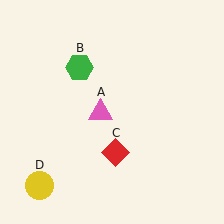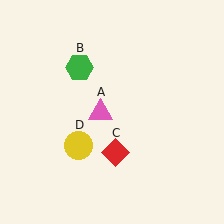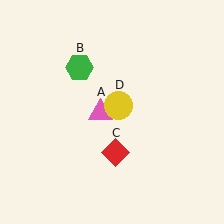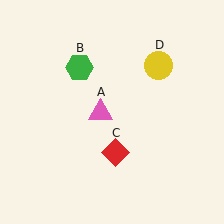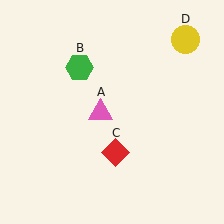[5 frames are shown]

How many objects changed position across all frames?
1 object changed position: yellow circle (object D).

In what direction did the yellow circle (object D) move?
The yellow circle (object D) moved up and to the right.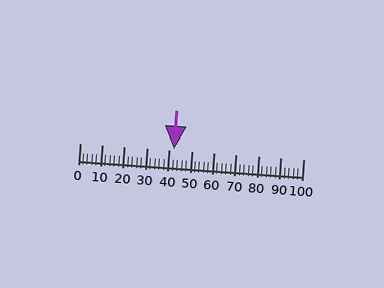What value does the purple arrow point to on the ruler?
The purple arrow points to approximately 42.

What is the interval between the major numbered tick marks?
The major tick marks are spaced 10 units apart.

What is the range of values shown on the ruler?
The ruler shows values from 0 to 100.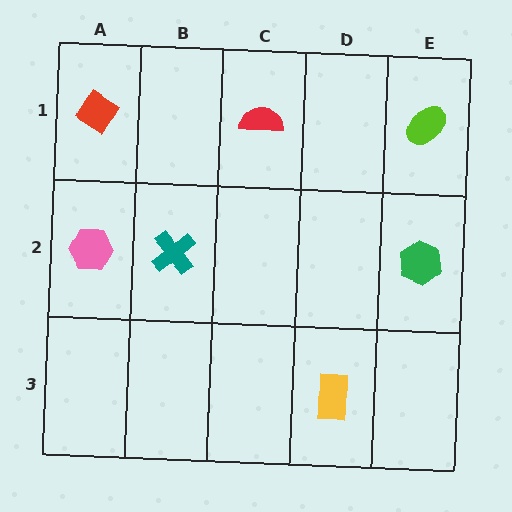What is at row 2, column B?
A teal cross.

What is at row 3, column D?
A yellow rectangle.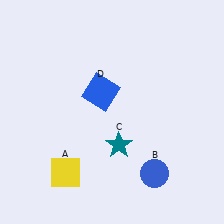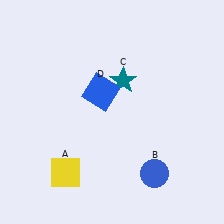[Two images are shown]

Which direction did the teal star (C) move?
The teal star (C) moved up.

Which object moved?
The teal star (C) moved up.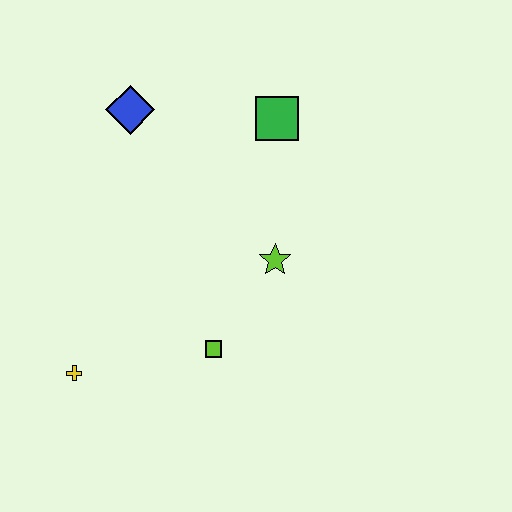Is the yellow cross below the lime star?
Yes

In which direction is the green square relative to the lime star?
The green square is above the lime star.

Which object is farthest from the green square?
The yellow cross is farthest from the green square.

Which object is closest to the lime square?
The lime star is closest to the lime square.